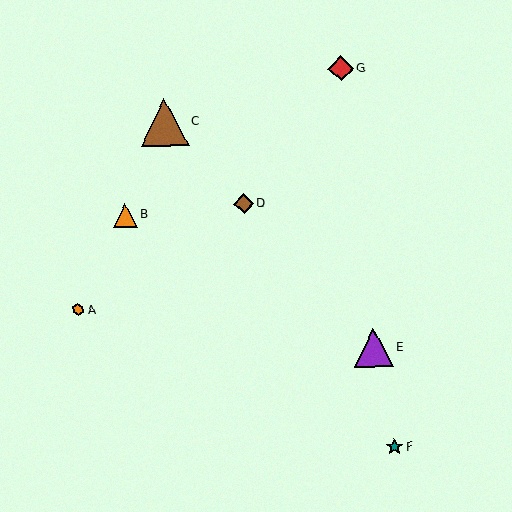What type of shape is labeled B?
Shape B is an orange triangle.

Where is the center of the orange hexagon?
The center of the orange hexagon is at (78, 310).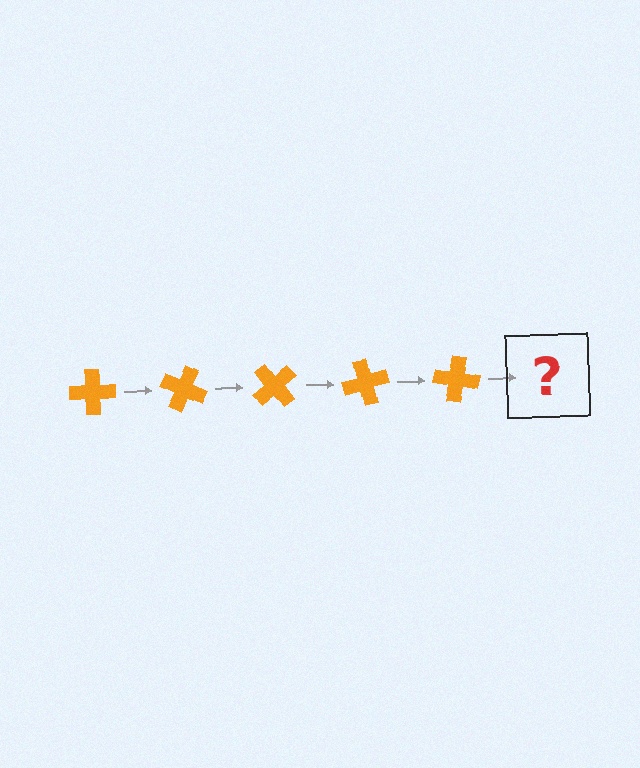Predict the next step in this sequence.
The next step is an orange cross rotated 125 degrees.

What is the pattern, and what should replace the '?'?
The pattern is that the cross rotates 25 degrees each step. The '?' should be an orange cross rotated 125 degrees.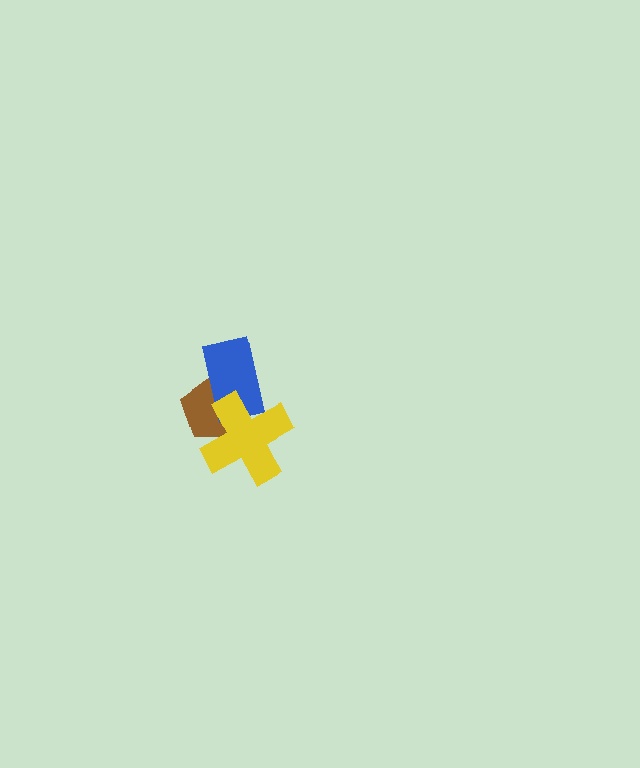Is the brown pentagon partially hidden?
Yes, it is partially covered by another shape.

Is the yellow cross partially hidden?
No, no other shape covers it.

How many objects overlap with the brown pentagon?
2 objects overlap with the brown pentagon.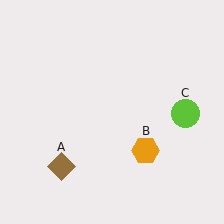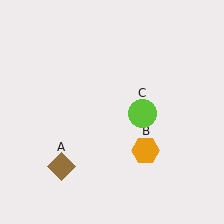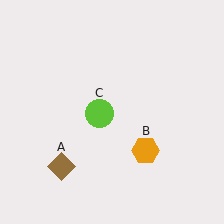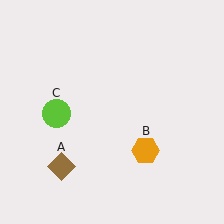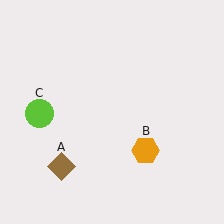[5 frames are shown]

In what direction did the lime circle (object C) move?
The lime circle (object C) moved left.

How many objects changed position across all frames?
1 object changed position: lime circle (object C).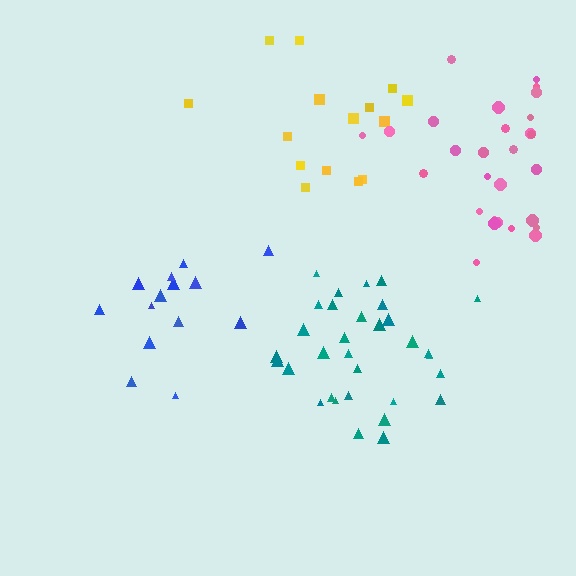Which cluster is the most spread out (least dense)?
Yellow.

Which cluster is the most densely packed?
Teal.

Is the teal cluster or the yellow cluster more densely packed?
Teal.